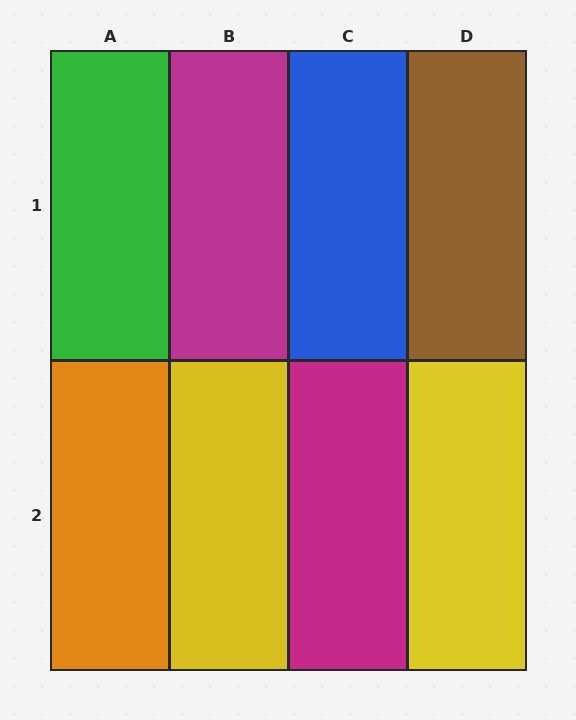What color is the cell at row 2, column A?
Orange.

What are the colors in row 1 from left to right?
Green, magenta, blue, brown.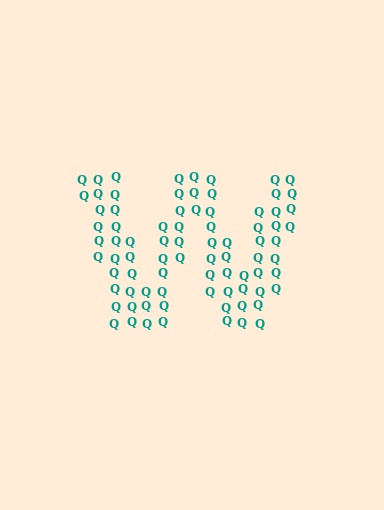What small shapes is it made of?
It is made of small letter Q's.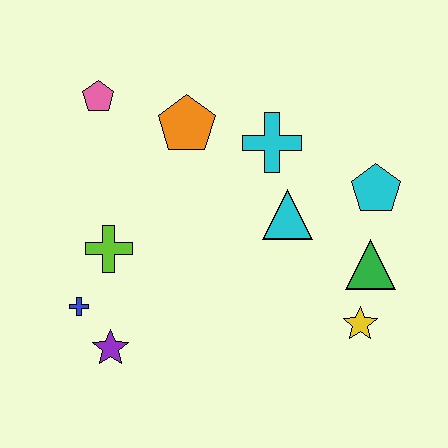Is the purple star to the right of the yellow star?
No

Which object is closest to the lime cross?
The blue cross is closest to the lime cross.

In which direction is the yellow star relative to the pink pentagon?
The yellow star is to the right of the pink pentagon.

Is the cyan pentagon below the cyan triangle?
No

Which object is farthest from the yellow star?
The pink pentagon is farthest from the yellow star.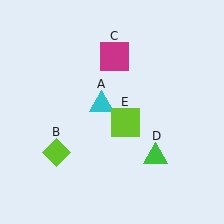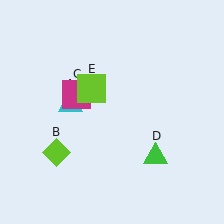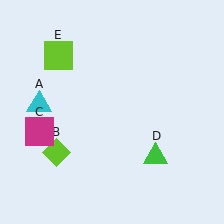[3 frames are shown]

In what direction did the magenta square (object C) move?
The magenta square (object C) moved down and to the left.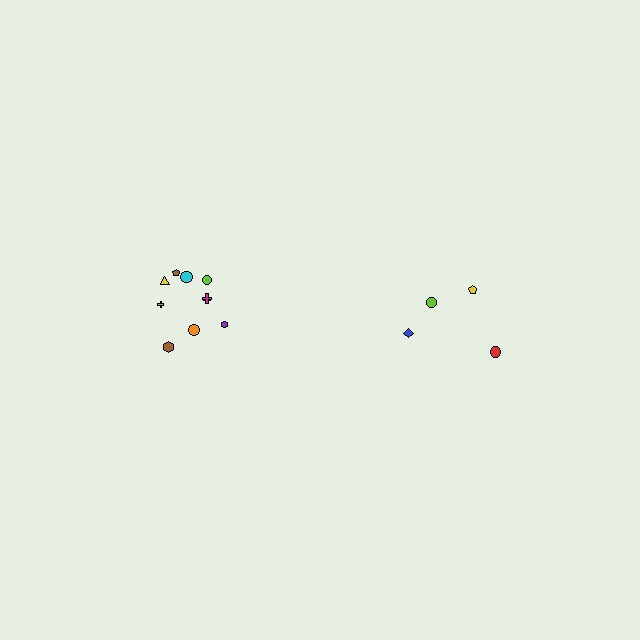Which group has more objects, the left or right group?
The left group.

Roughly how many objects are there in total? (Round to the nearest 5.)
Roughly 15 objects in total.